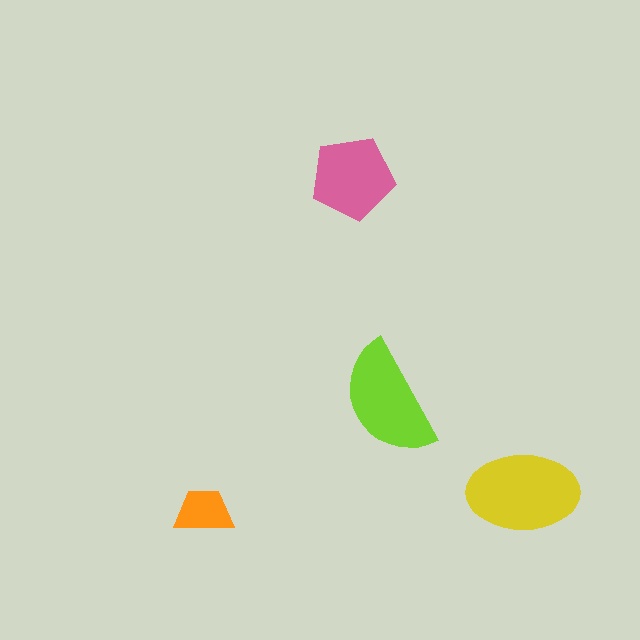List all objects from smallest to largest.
The orange trapezoid, the pink pentagon, the lime semicircle, the yellow ellipse.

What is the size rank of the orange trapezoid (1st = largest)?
4th.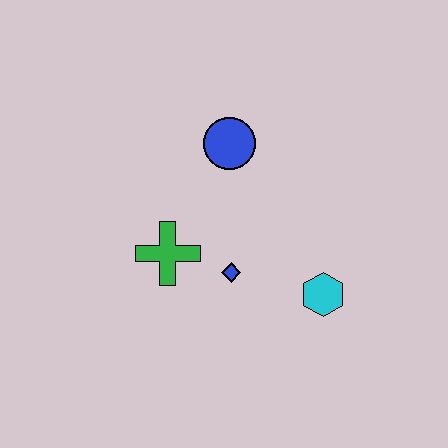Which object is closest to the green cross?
The blue diamond is closest to the green cross.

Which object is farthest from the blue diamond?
The blue circle is farthest from the blue diamond.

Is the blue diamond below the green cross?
Yes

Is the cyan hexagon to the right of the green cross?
Yes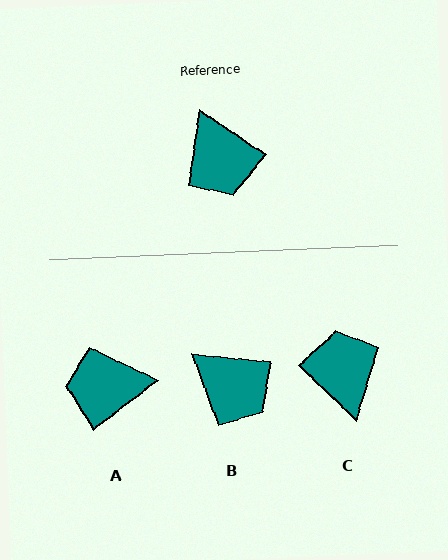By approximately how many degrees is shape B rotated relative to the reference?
Approximately 29 degrees counter-clockwise.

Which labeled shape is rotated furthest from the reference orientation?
C, about 171 degrees away.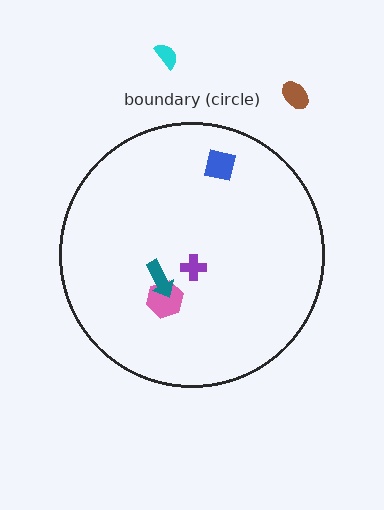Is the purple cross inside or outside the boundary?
Inside.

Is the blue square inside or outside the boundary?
Inside.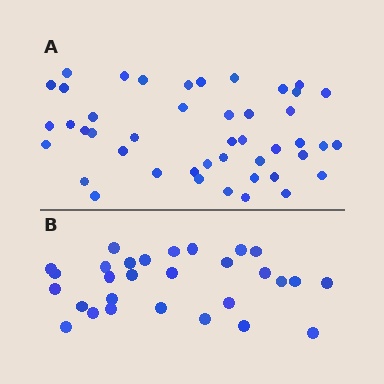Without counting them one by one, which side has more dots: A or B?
Region A (the top region) has more dots.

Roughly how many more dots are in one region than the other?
Region A has approximately 15 more dots than region B.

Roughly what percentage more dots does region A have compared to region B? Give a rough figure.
About 55% more.